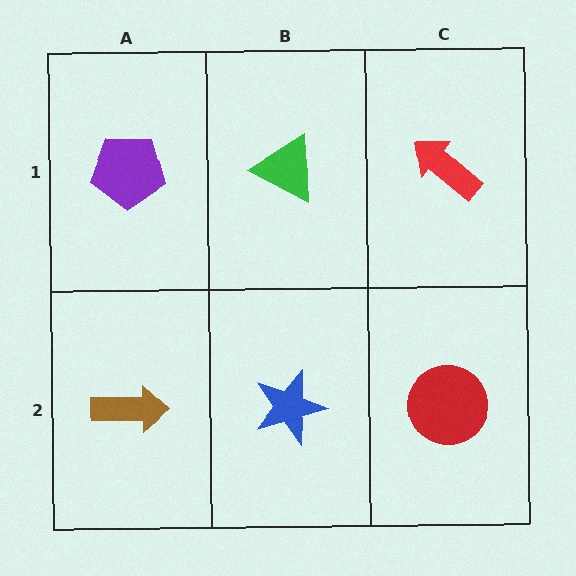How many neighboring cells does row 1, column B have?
3.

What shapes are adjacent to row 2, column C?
A red arrow (row 1, column C), a blue star (row 2, column B).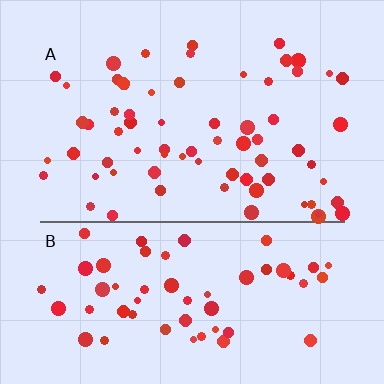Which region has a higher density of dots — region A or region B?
A (the top).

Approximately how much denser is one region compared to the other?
Approximately 1.1× — region A over region B.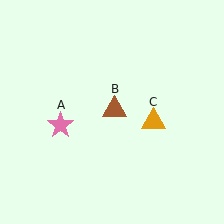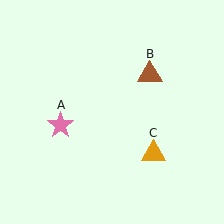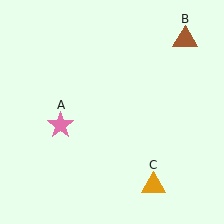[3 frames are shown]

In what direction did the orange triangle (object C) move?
The orange triangle (object C) moved down.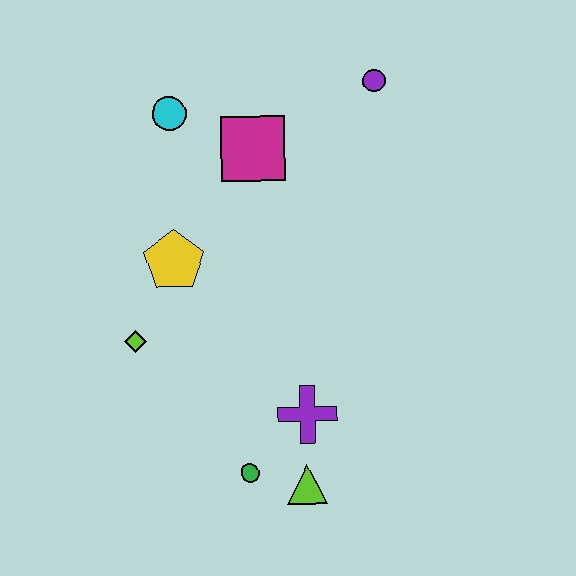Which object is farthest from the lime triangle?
The purple circle is farthest from the lime triangle.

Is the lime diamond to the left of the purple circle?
Yes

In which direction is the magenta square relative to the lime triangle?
The magenta square is above the lime triangle.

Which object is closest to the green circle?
The lime triangle is closest to the green circle.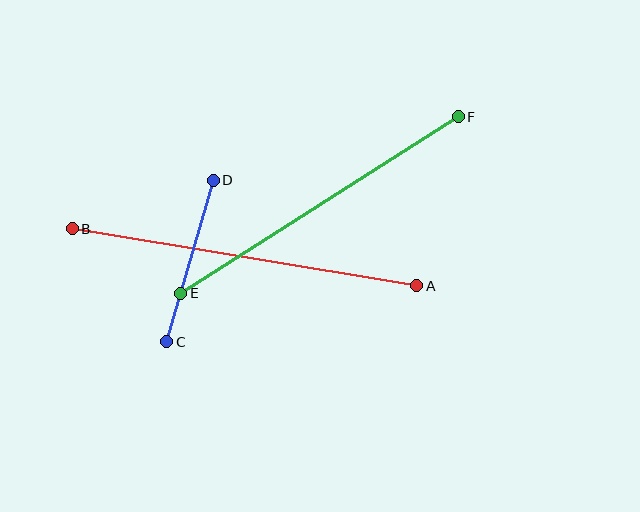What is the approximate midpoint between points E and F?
The midpoint is at approximately (319, 205) pixels.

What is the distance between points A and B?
The distance is approximately 349 pixels.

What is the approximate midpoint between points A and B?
The midpoint is at approximately (244, 257) pixels.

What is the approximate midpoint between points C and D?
The midpoint is at approximately (190, 261) pixels.